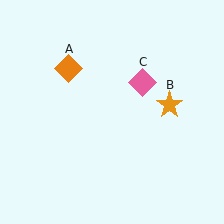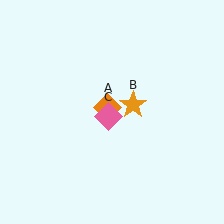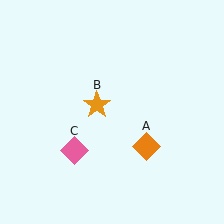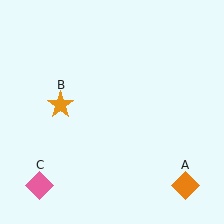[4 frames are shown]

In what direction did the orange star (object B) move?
The orange star (object B) moved left.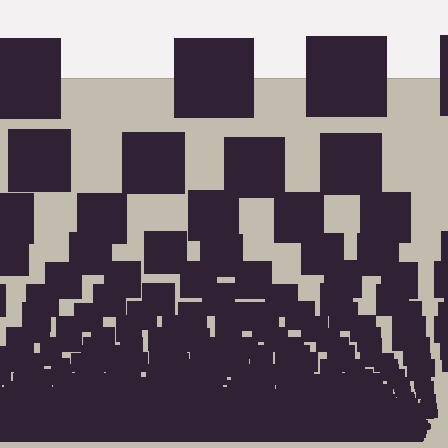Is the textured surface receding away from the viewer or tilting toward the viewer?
The surface appears to tilt toward the viewer. Texture elements get larger and sparser toward the top.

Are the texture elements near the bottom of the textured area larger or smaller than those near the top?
Smaller. The gradient is inverted — elements near the bottom are smaller and denser.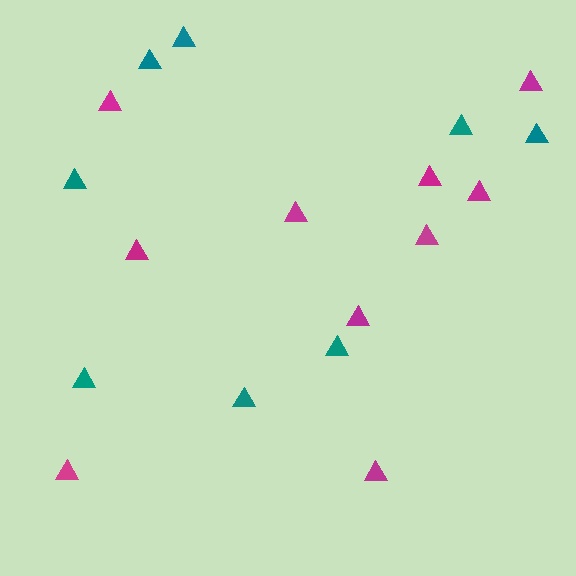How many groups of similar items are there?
There are 2 groups: one group of magenta triangles (10) and one group of teal triangles (8).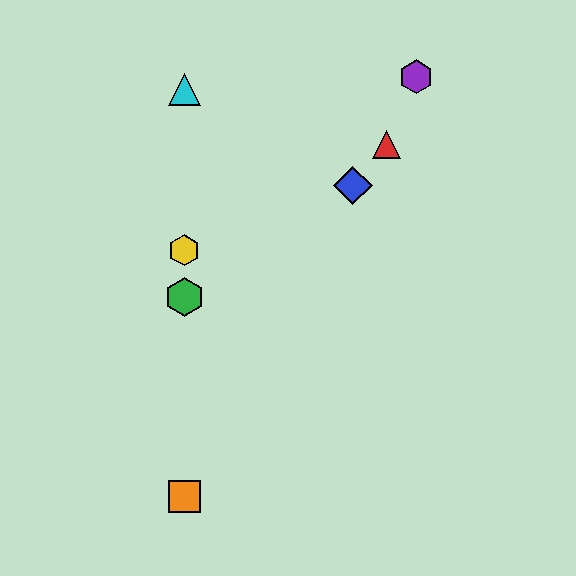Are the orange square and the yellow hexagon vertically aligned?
Yes, both are at x≈184.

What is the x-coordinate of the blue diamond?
The blue diamond is at x≈353.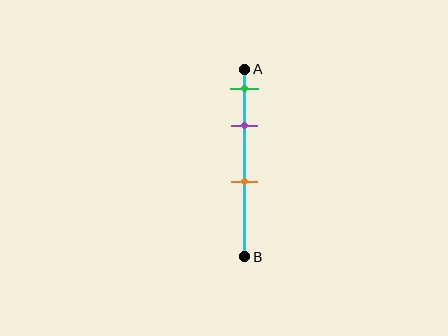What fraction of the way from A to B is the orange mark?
The orange mark is approximately 60% (0.6) of the way from A to B.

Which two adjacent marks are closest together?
The green and purple marks are the closest adjacent pair.